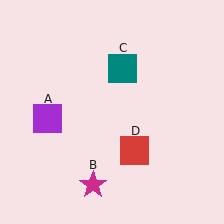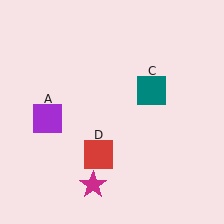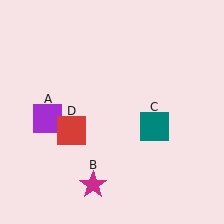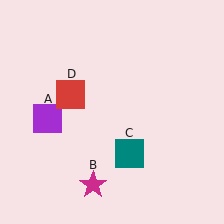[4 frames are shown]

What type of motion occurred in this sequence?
The teal square (object C), red square (object D) rotated clockwise around the center of the scene.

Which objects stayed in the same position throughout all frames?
Purple square (object A) and magenta star (object B) remained stationary.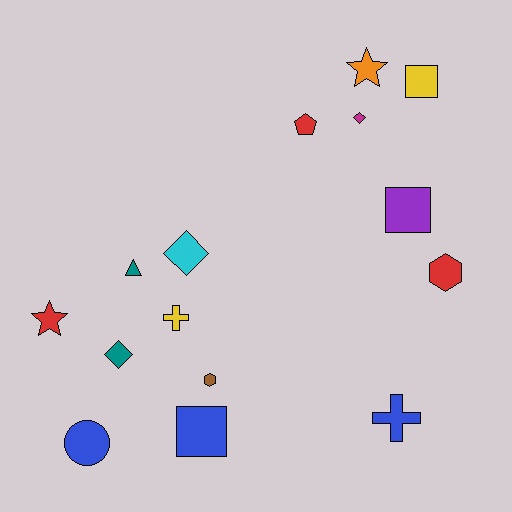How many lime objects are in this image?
There are no lime objects.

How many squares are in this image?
There are 3 squares.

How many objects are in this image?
There are 15 objects.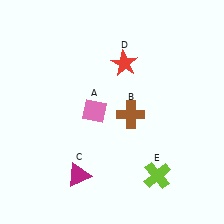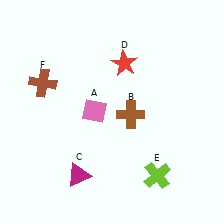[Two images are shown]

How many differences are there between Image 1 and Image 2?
There is 1 difference between the two images.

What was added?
A brown cross (F) was added in Image 2.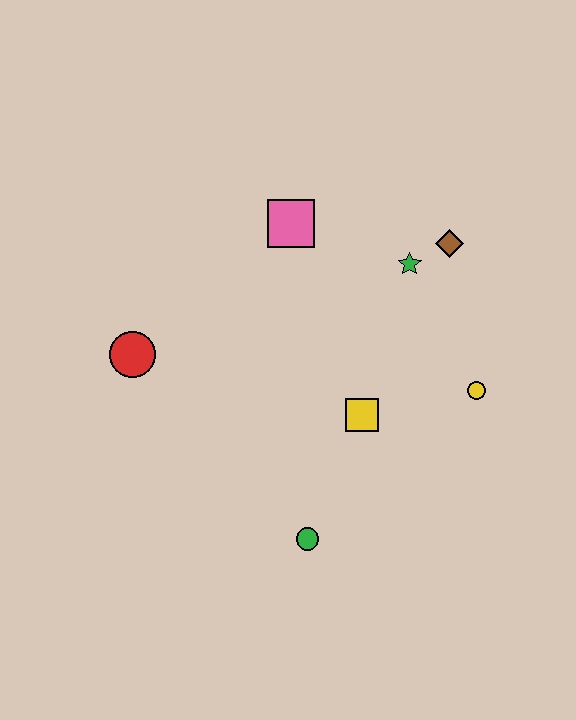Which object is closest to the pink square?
The green star is closest to the pink square.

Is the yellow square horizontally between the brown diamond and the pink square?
Yes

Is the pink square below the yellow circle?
No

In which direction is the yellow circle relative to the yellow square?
The yellow circle is to the right of the yellow square.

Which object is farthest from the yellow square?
The red circle is farthest from the yellow square.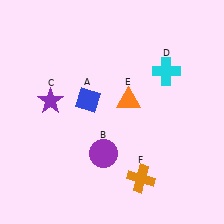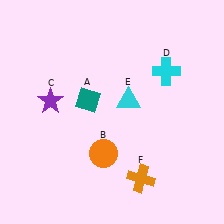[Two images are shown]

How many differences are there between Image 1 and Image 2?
There are 3 differences between the two images.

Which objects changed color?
A changed from blue to teal. B changed from purple to orange. E changed from orange to cyan.